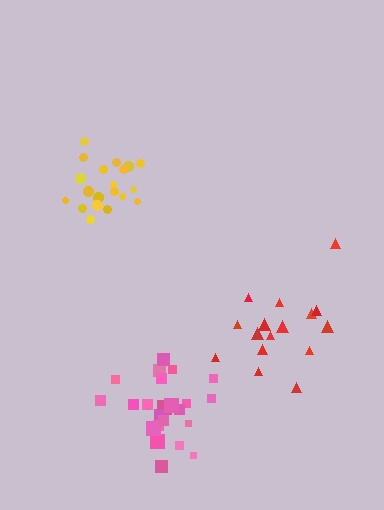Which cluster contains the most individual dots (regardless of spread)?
Pink (24).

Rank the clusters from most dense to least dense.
yellow, pink, red.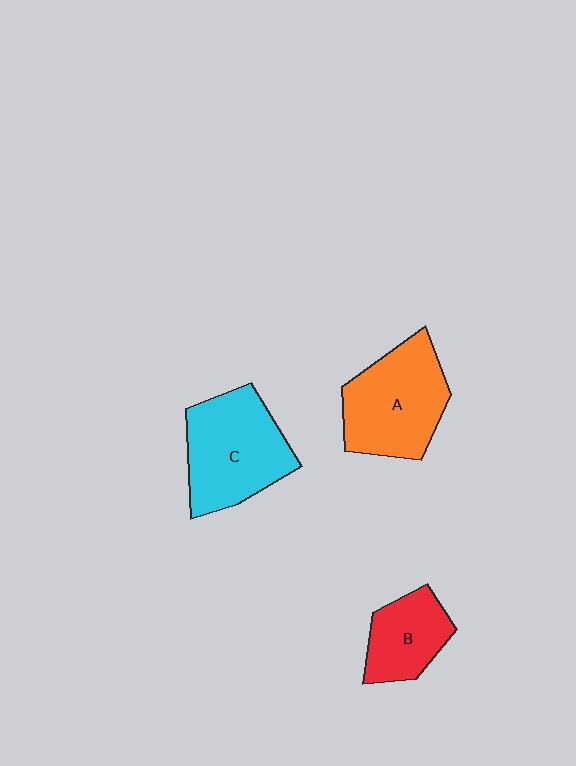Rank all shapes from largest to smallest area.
From largest to smallest: C (cyan), A (orange), B (red).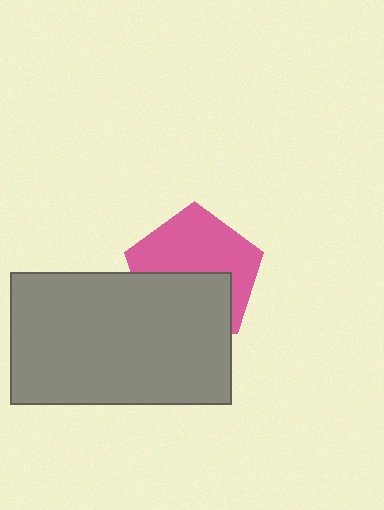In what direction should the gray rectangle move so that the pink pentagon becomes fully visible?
The gray rectangle should move down. That is the shortest direction to clear the overlap and leave the pink pentagon fully visible.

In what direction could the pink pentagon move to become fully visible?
The pink pentagon could move up. That would shift it out from behind the gray rectangle entirely.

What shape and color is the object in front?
The object in front is a gray rectangle.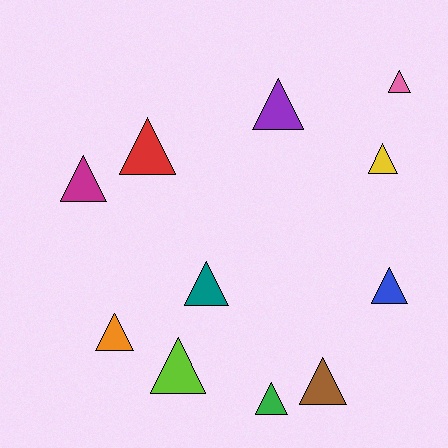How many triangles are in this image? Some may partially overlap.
There are 11 triangles.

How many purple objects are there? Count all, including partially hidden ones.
There is 1 purple object.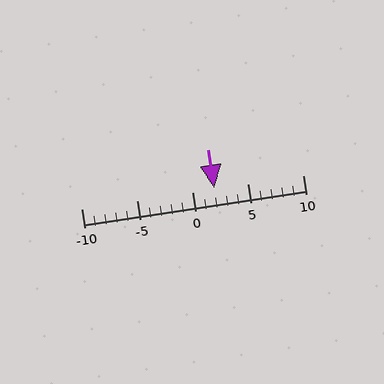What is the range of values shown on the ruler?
The ruler shows values from -10 to 10.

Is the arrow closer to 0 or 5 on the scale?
The arrow is closer to 0.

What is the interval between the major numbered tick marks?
The major tick marks are spaced 5 units apart.